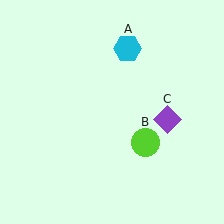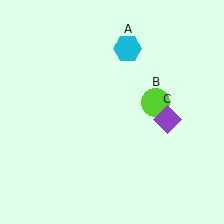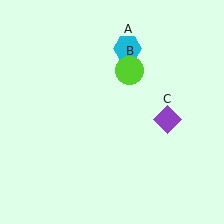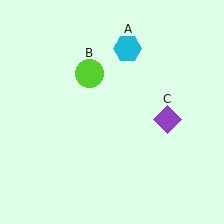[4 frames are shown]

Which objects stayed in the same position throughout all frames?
Cyan hexagon (object A) and purple diamond (object C) remained stationary.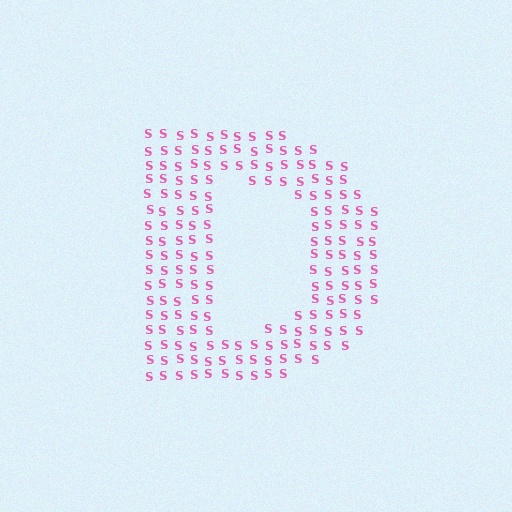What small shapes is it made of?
It is made of small letter S's.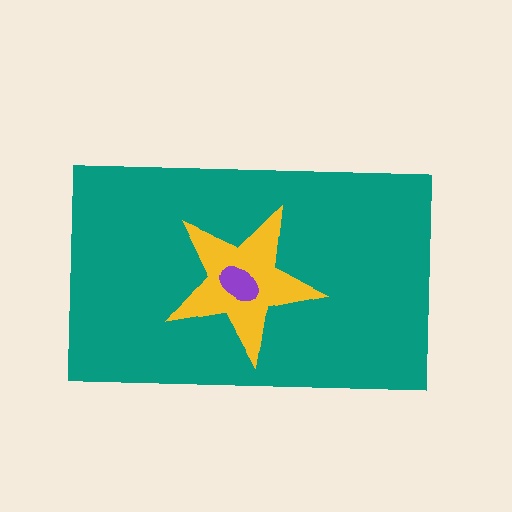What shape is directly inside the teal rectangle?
The yellow star.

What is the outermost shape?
The teal rectangle.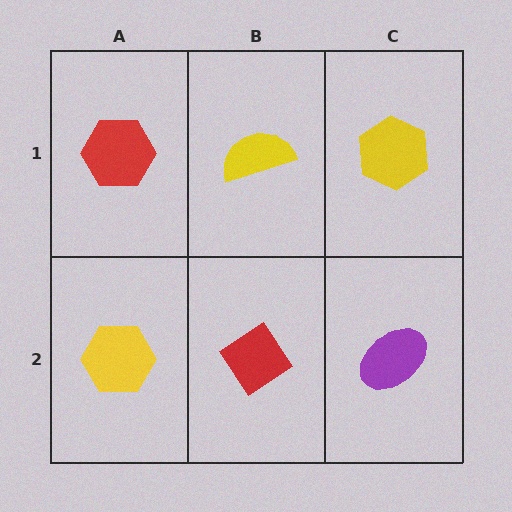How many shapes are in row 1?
3 shapes.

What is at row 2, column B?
A red diamond.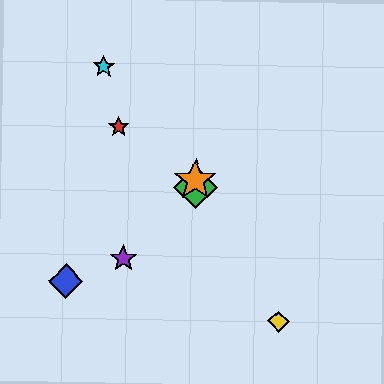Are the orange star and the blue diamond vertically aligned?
No, the orange star is at x≈195 and the blue diamond is at x≈66.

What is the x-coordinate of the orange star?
The orange star is at x≈195.